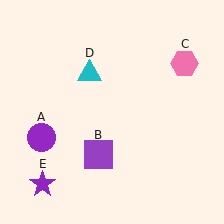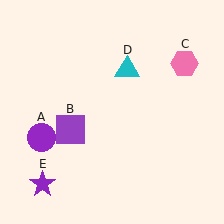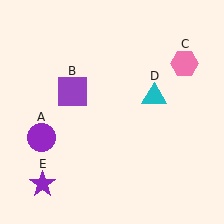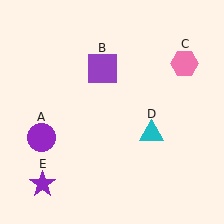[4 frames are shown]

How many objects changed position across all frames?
2 objects changed position: purple square (object B), cyan triangle (object D).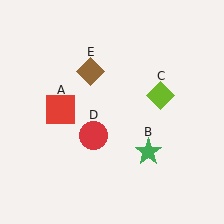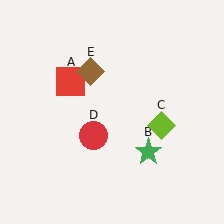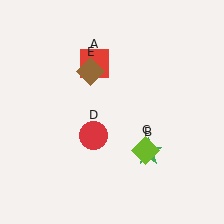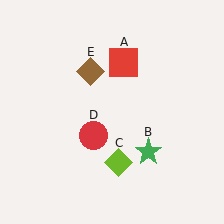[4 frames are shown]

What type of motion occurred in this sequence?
The red square (object A), lime diamond (object C) rotated clockwise around the center of the scene.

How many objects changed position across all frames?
2 objects changed position: red square (object A), lime diamond (object C).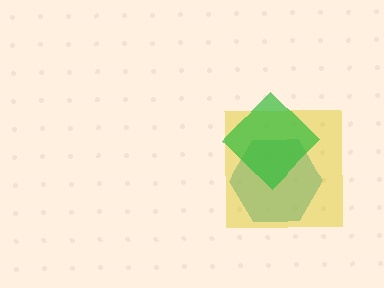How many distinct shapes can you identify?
There are 3 distinct shapes: a teal hexagon, a yellow square, a green diamond.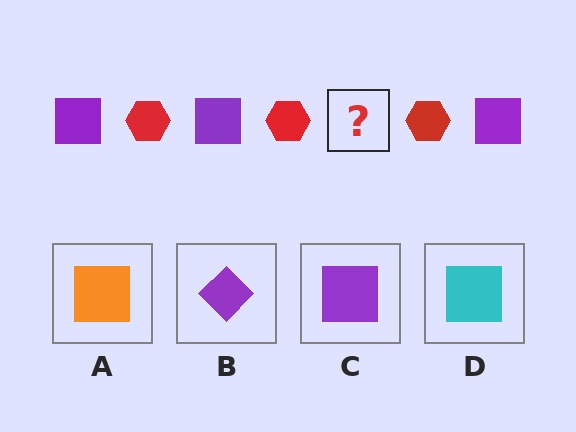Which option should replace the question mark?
Option C.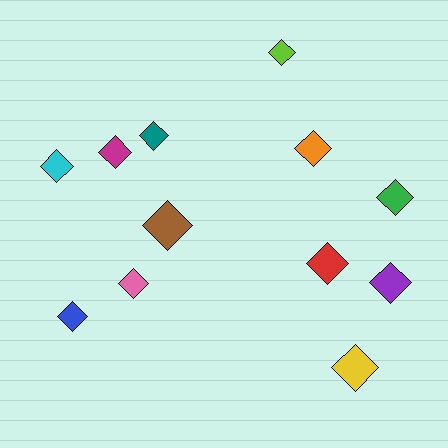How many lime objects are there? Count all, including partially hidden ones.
There is 1 lime object.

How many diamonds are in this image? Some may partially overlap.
There are 12 diamonds.